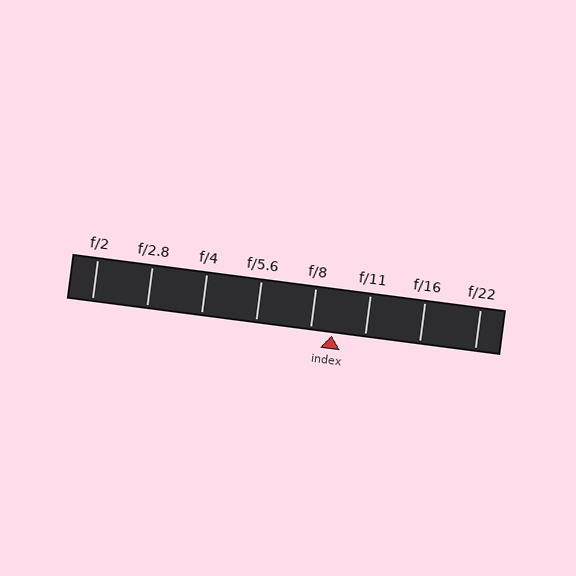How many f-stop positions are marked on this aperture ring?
There are 8 f-stop positions marked.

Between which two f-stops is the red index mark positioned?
The index mark is between f/8 and f/11.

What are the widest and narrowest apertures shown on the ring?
The widest aperture shown is f/2 and the narrowest is f/22.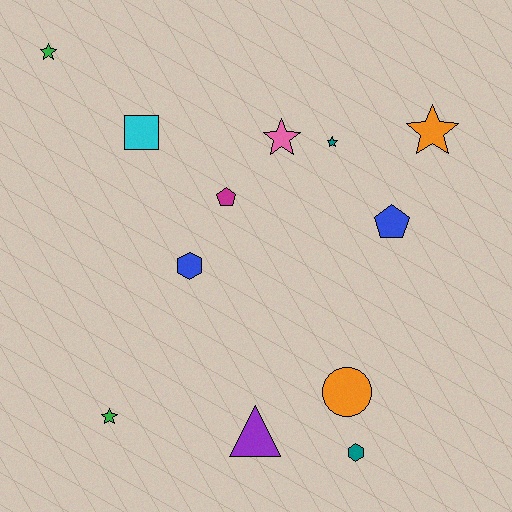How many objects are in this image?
There are 12 objects.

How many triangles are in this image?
There is 1 triangle.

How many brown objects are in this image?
There are no brown objects.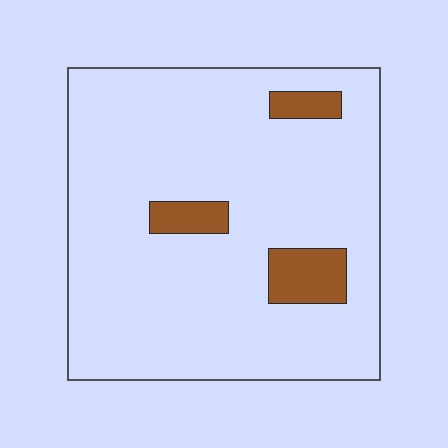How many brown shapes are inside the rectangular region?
3.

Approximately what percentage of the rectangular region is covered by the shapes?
Approximately 10%.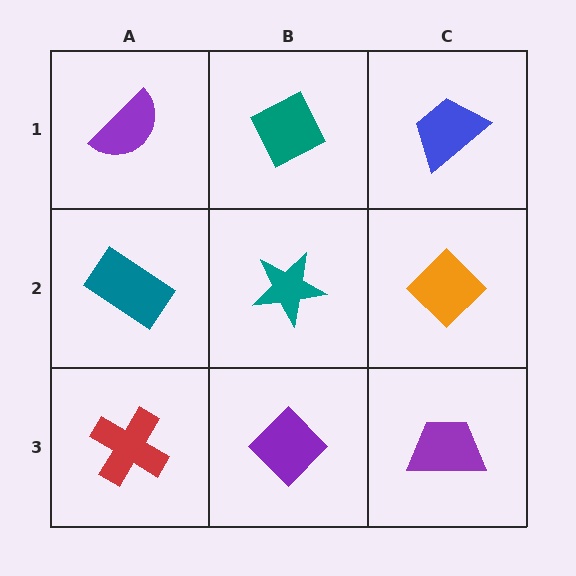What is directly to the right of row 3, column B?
A purple trapezoid.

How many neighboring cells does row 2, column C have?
3.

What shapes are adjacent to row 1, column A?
A teal rectangle (row 2, column A), a teal diamond (row 1, column B).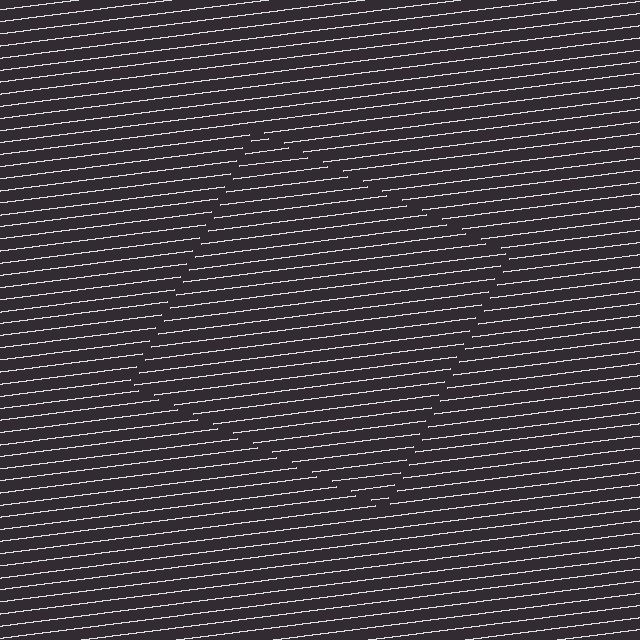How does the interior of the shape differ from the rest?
The interior of the shape contains the same grating, shifted by half a period — the contour is defined by the phase discontinuity where line-ends from the inner and outer gratings abut.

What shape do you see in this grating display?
An illusory square. The interior of the shape contains the same grating, shifted by half a period — the contour is defined by the phase discontinuity where line-ends from the inner and outer gratings abut.